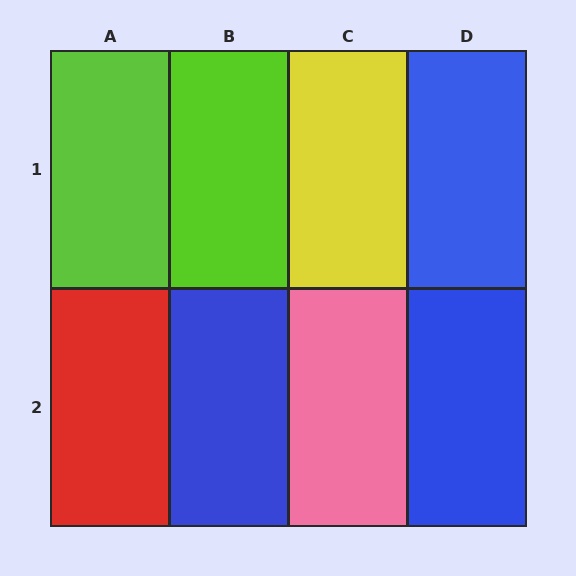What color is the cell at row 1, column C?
Yellow.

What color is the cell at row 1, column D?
Blue.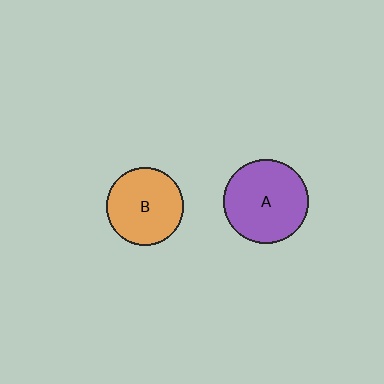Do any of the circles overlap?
No, none of the circles overlap.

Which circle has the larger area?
Circle A (purple).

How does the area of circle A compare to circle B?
Approximately 1.2 times.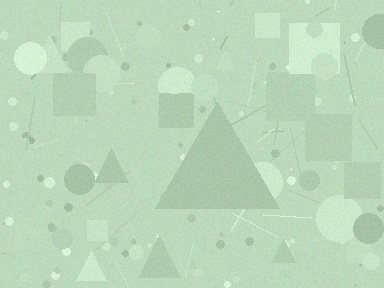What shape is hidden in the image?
A triangle is hidden in the image.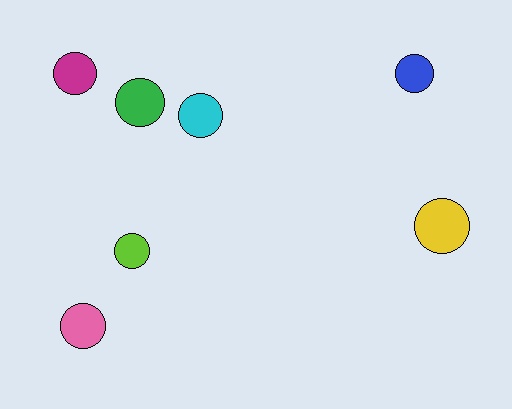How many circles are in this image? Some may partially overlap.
There are 7 circles.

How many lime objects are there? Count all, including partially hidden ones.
There is 1 lime object.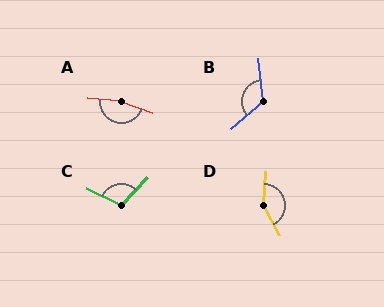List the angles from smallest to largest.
C (107°), B (125°), D (147°), A (167°).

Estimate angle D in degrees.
Approximately 147 degrees.